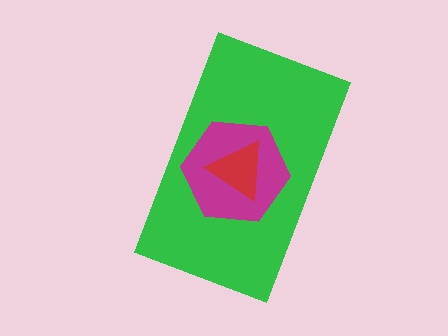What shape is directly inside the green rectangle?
The magenta hexagon.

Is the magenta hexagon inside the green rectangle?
Yes.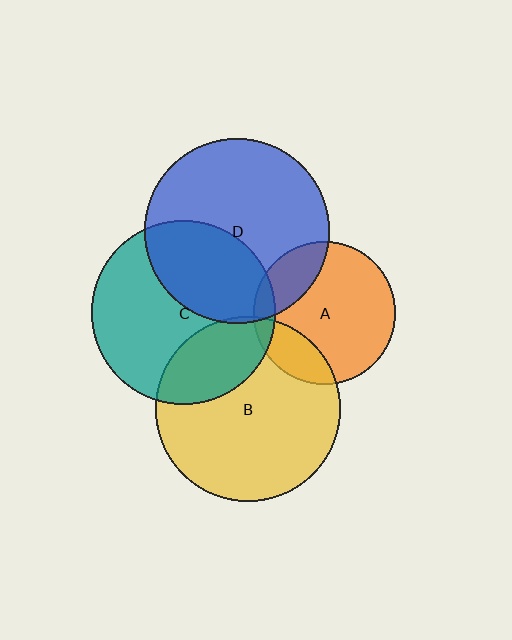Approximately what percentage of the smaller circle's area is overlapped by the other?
Approximately 35%.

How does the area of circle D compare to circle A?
Approximately 1.7 times.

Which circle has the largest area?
Circle B (yellow).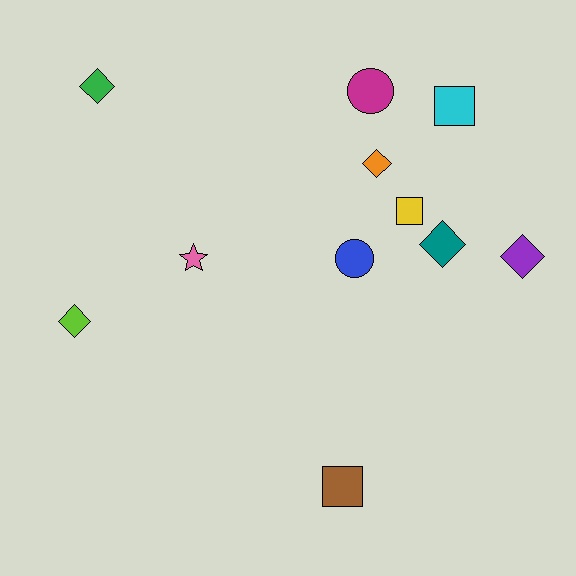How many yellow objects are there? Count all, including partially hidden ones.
There is 1 yellow object.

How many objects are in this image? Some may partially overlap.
There are 11 objects.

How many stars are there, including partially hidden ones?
There is 1 star.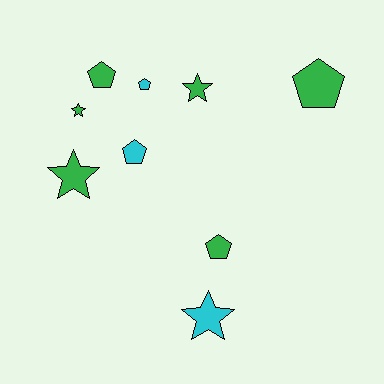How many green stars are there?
There are 3 green stars.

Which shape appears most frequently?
Pentagon, with 5 objects.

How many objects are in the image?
There are 9 objects.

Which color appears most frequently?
Green, with 6 objects.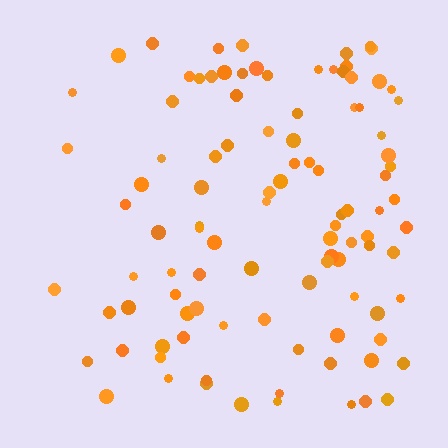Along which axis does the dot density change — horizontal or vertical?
Horizontal.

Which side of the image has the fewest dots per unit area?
The left.